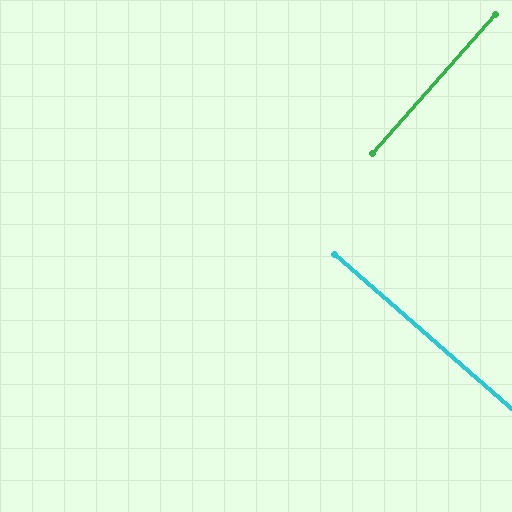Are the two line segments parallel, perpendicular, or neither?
Perpendicular — they meet at approximately 90°.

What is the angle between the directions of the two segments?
Approximately 90 degrees.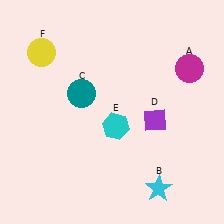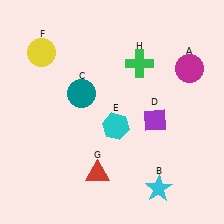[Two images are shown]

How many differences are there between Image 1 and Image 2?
There are 2 differences between the two images.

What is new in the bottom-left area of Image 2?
A red triangle (G) was added in the bottom-left area of Image 2.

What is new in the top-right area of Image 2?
A green cross (H) was added in the top-right area of Image 2.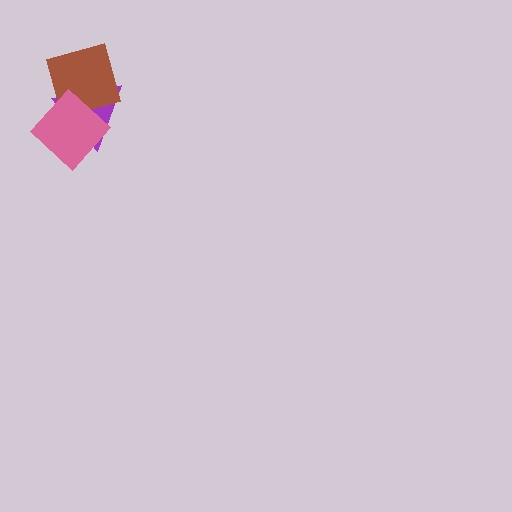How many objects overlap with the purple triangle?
2 objects overlap with the purple triangle.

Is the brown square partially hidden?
Yes, it is partially covered by another shape.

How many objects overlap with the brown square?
2 objects overlap with the brown square.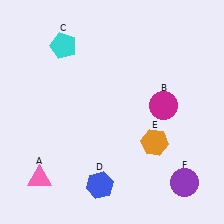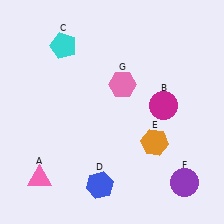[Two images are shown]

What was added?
A pink hexagon (G) was added in Image 2.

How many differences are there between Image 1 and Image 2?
There is 1 difference between the two images.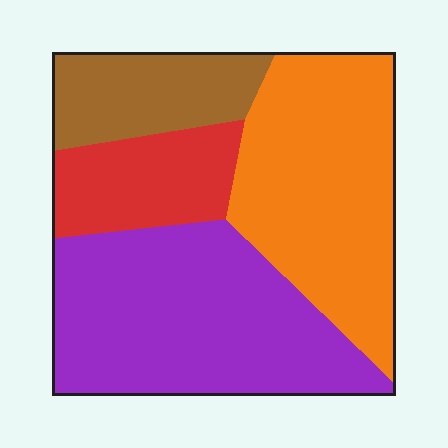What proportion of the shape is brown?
Brown takes up about one eighth (1/8) of the shape.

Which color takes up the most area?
Purple, at roughly 40%.